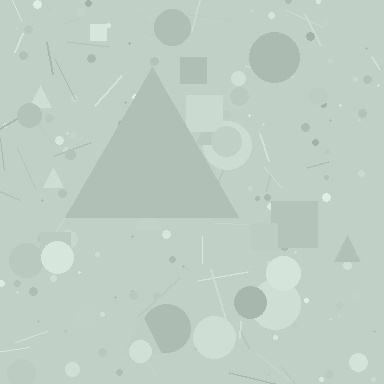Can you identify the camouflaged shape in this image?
The camouflaged shape is a triangle.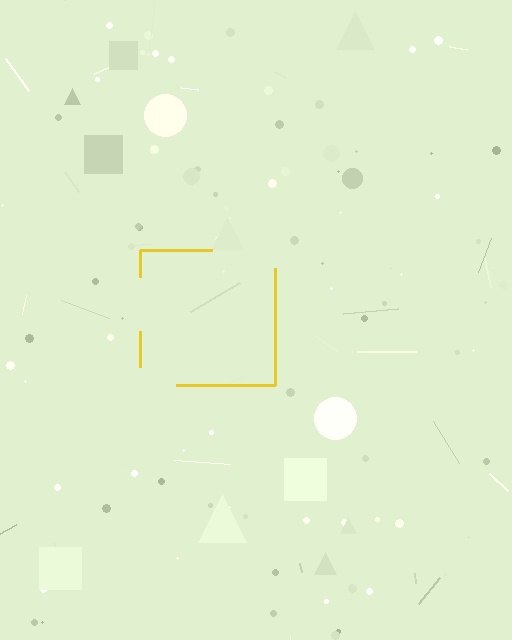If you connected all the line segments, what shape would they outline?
They would outline a square.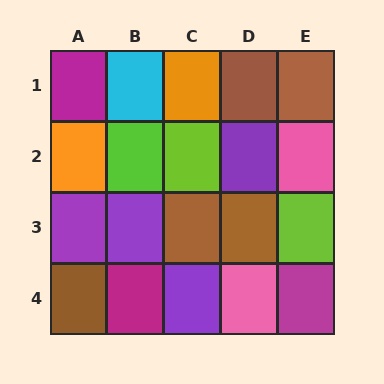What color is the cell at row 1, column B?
Cyan.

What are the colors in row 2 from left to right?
Orange, lime, lime, purple, pink.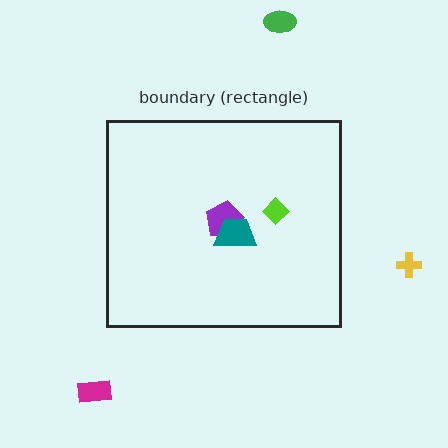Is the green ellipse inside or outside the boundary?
Outside.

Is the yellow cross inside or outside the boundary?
Outside.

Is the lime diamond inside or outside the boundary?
Inside.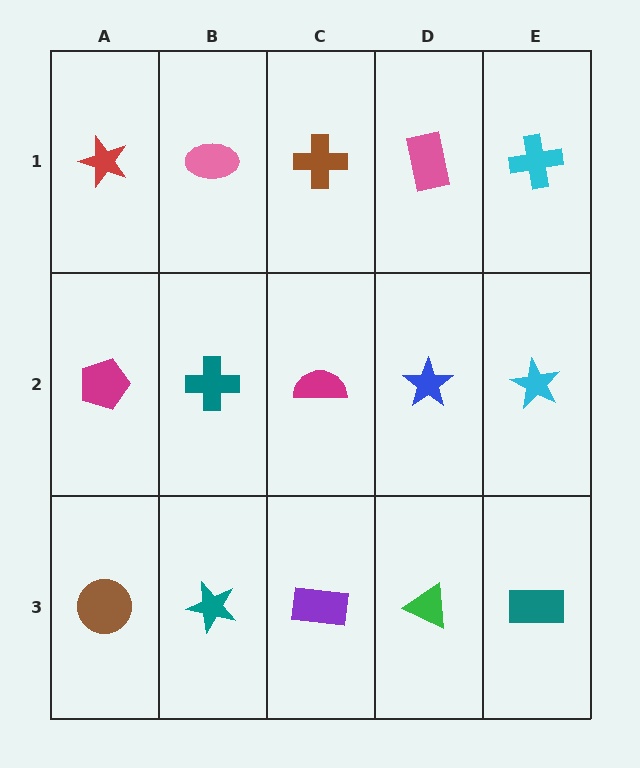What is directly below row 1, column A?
A magenta pentagon.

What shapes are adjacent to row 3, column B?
A teal cross (row 2, column B), a brown circle (row 3, column A), a purple rectangle (row 3, column C).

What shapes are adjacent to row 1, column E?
A cyan star (row 2, column E), a pink rectangle (row 1, column D).